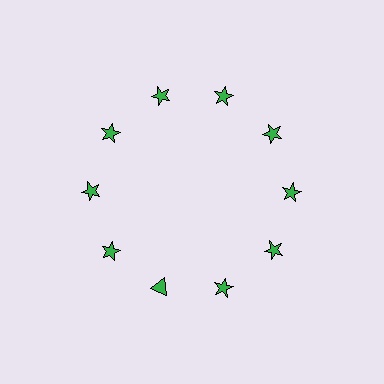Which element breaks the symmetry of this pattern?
The green triangle at roughly the 7 o'clock position breaks the symmetry. All other shapes are green stars.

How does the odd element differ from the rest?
It has a different shape: triangle instead of star.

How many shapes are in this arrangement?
There are 10 shapes arranged in a ring pattern.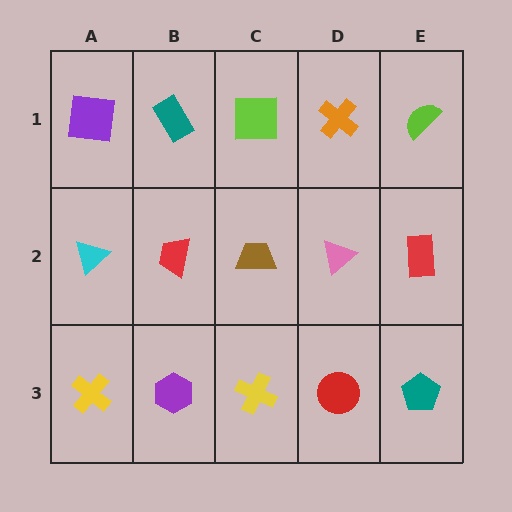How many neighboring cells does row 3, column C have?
3.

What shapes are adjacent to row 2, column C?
A lime square (row 1, column C), a yellow cross (row 3, column C), a red trapezoid (row 2, column B), a pink triangle (row 2, column D).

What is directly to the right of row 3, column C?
A red circle.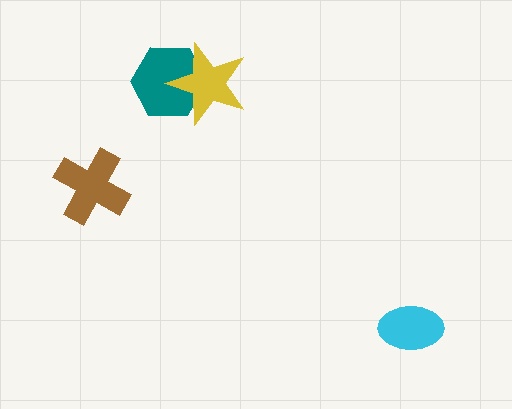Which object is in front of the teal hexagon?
The yellow star is in front of the teal hexagon.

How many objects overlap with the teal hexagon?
1 object overlaps with the teal hexagon.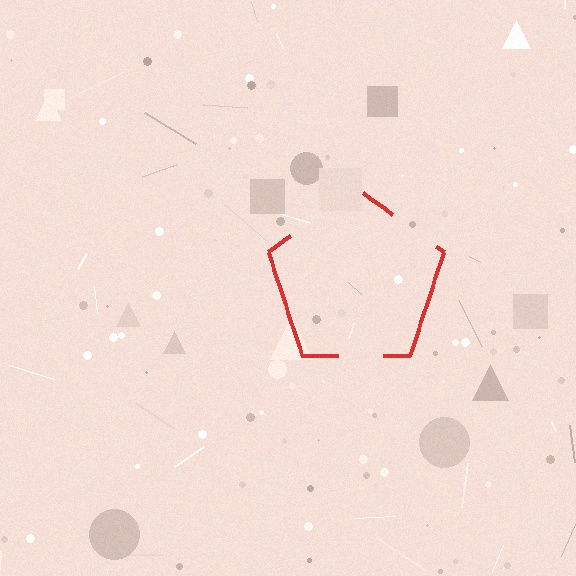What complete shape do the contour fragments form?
The contour fragments form a pentagon.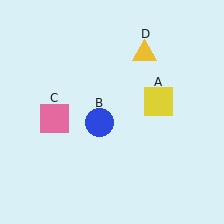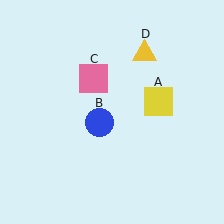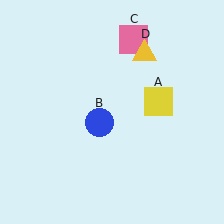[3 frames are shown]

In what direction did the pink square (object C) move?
The pink square (object C) moved up and to the right.